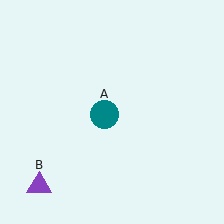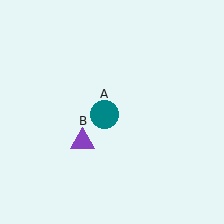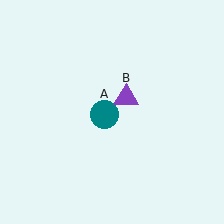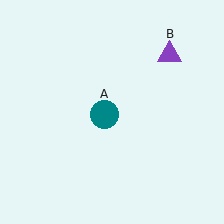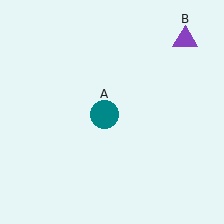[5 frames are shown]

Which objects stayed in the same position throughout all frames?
Teal circle (object A) remained stationary.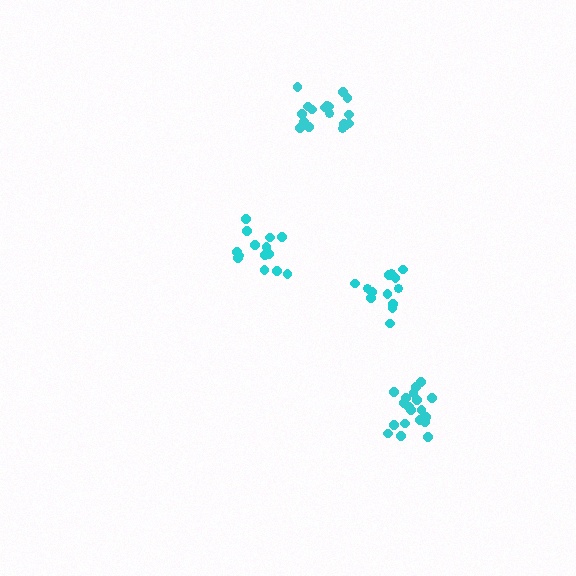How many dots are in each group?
Group 1: 19 dots, Group 2: 19 dots, Group 3: 13 dots, Group 4: 14 dots (65 total).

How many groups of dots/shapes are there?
There are 4 groups.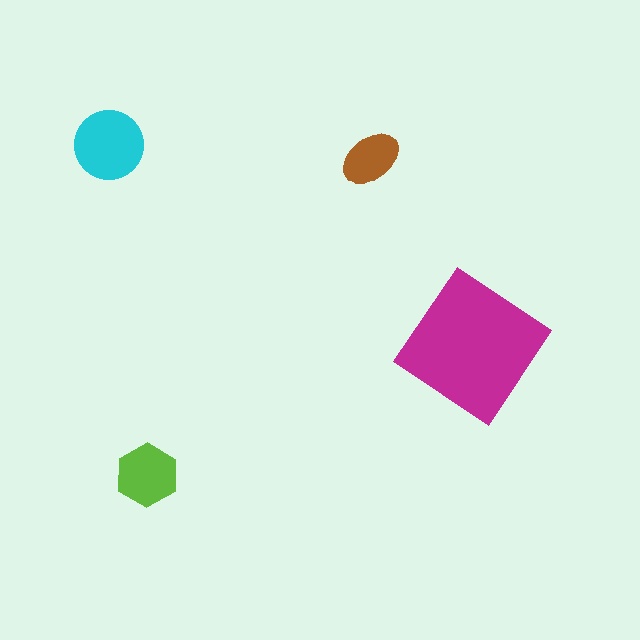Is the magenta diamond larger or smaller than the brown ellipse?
Larger.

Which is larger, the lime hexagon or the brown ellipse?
The lime hexagon.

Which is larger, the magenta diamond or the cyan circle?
The magenta diamond.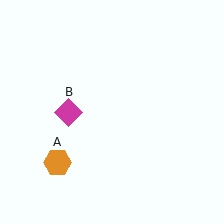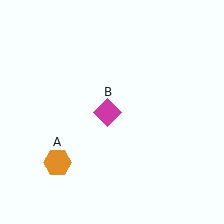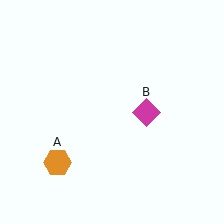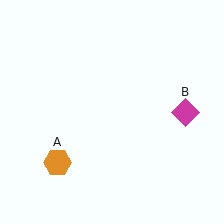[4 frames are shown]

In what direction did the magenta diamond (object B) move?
The magenta diamond (object B) moved right.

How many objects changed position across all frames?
1 object changed position: magenta diamond (object B).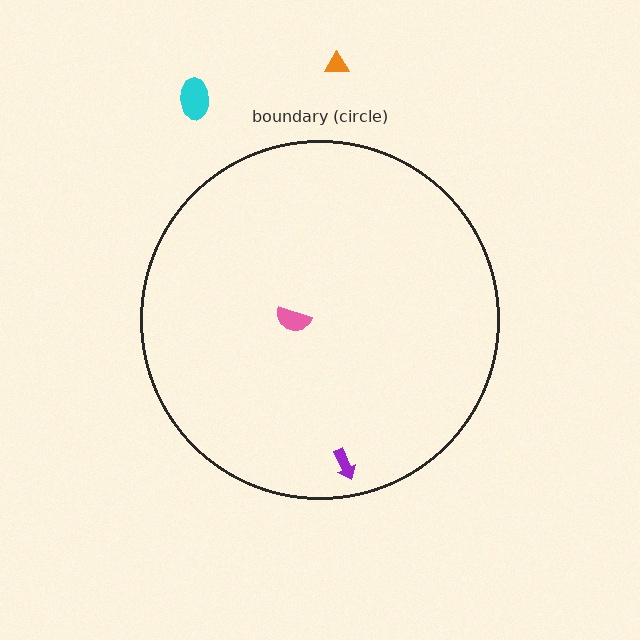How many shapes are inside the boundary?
2 inside, 2 outside.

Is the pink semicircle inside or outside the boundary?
Inside.